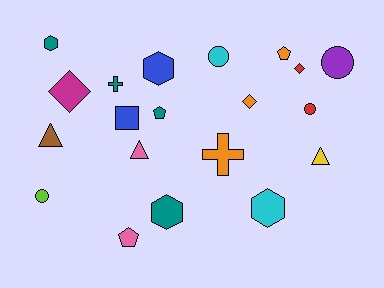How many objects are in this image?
There are 20 objects.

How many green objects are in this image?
There are no green objects.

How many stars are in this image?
There are no stars.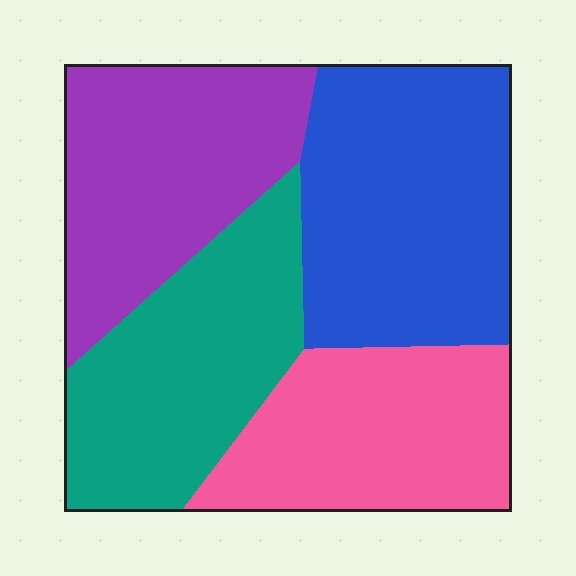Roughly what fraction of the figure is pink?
Pink covers around 20% of the figure.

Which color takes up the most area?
Blue, at roughly 30%.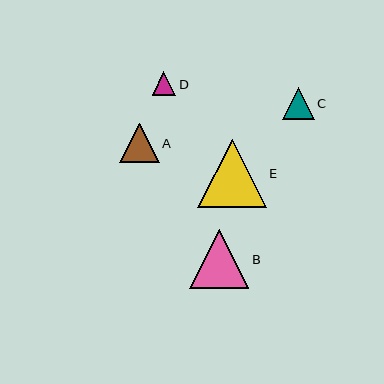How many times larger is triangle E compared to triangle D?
Triangle E is approximately 2.9 times the size of triangle D.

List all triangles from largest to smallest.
From largest to smallest: E, B, A, C, D.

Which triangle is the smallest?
Triangle D is the smallest with a size of approximately 24 pixels.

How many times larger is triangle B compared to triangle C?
Triangle B is approximately 1.8 times the size of triangle C.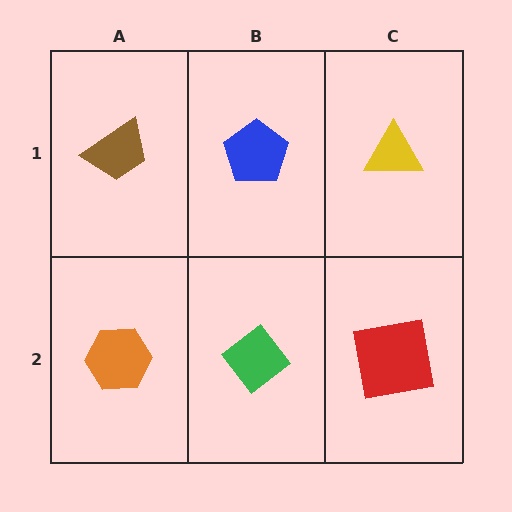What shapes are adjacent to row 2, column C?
A yellow triangle (row 1, column C), a green diamond (row 2, column B).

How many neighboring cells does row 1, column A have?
2.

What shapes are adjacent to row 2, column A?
A brown trapezoid (row 1, column A), a green diamond (row 2, column B).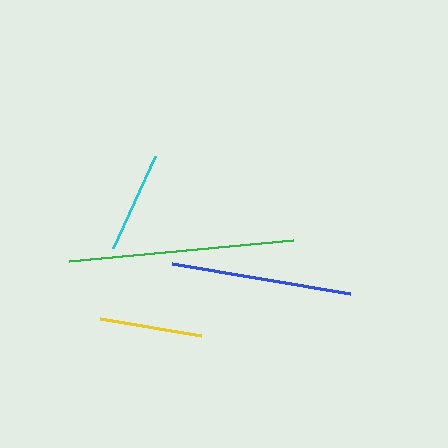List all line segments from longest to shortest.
From longest to shortest: green, blue, yellow, cyan.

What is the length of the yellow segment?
The yellow segment is approximately 102 pixels long.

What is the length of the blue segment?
The blue segment is approximately 181 pixels long.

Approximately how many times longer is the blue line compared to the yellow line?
The blue line is approximately 1.8 times the length of the yellow line.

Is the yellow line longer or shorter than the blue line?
The blue line is longer than the yellow line.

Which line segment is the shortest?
The cyan line is the shortest at approximately 100 pixels.